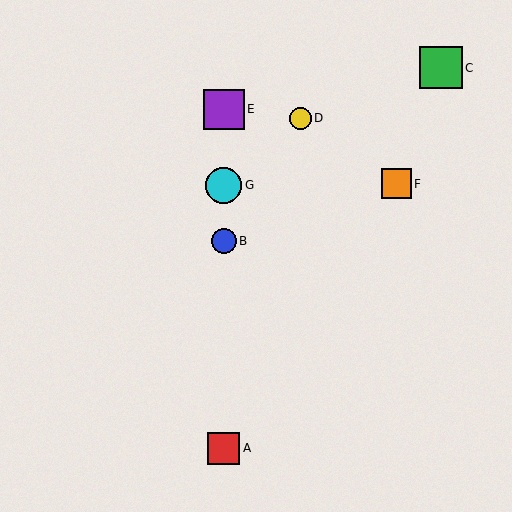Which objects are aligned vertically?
Objects A, B, E, G are aligned vertically.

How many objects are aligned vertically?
4 objects (A, B, E, G) are aligned vertically.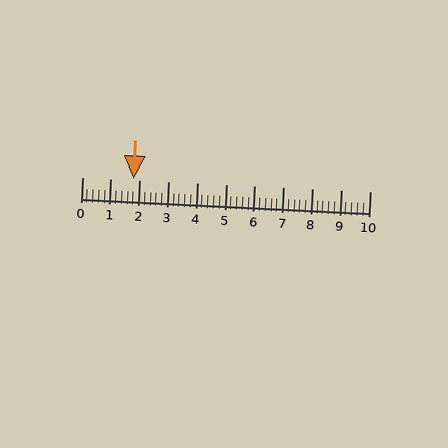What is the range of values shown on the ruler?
The ruler shows values from 0 to 10.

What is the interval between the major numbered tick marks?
The major tick marks are spaced 1 units apart.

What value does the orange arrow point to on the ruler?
The orange arrow points to approximately 1.8.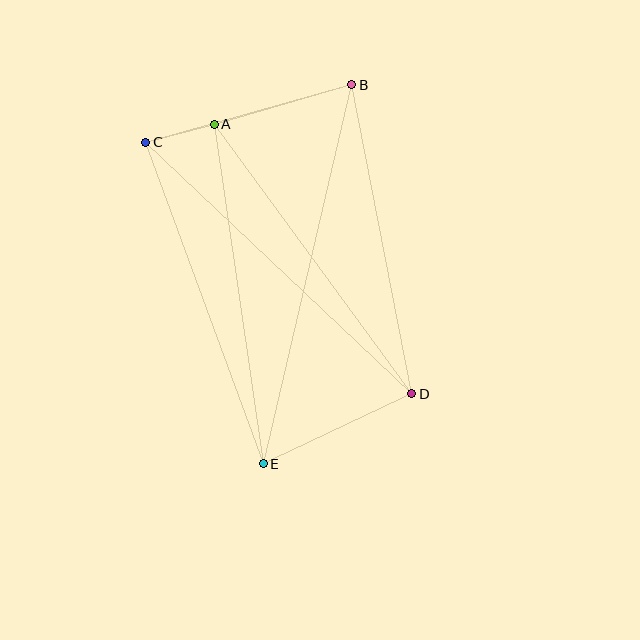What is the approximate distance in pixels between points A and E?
The distance between A and E is approximately 343 pixels.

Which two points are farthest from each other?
Points B and E are farthest from each other.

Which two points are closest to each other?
Points A and C are closest to each other.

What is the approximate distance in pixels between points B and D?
The distance between B and D is approximately 315 pixels.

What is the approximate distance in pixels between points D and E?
The distance between D and E is approximately 165 pixels.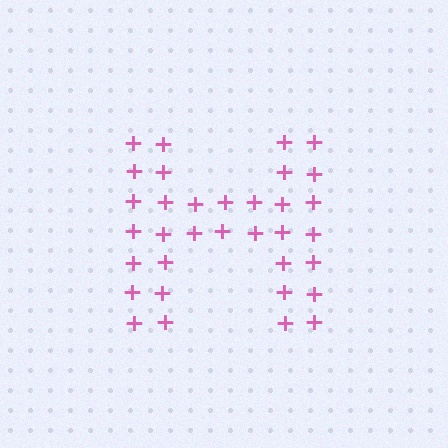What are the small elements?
The small elements are plus signs.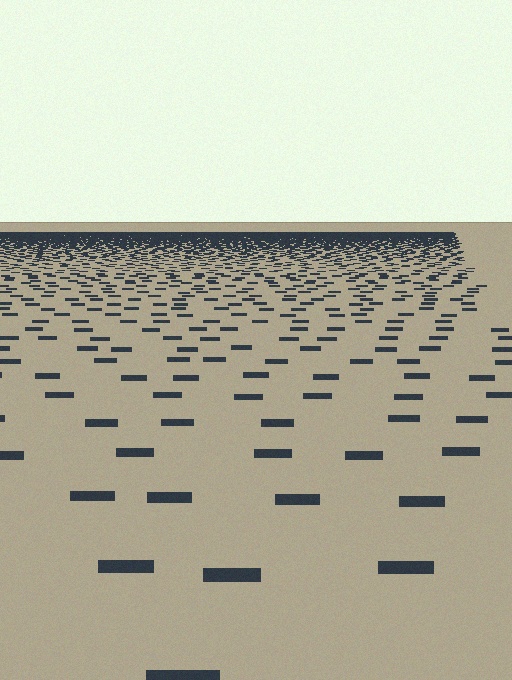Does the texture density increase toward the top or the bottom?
Density increases toward the top.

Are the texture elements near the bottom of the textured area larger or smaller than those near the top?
Larger. Near the bottom, elements are closer to the viewer and appear at a bigger on-screen size.